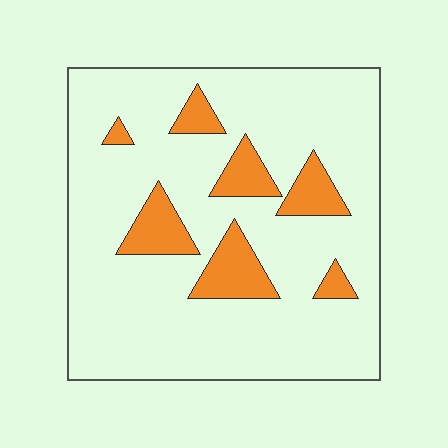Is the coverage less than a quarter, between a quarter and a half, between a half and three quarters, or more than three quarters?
Less than a quarter.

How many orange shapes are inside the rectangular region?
7.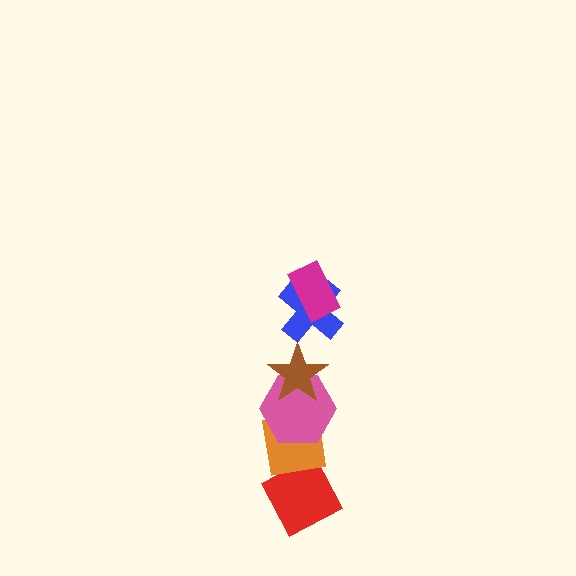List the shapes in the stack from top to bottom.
From top to bottom: the magenta rectangle, the blue cross, the brown star, the pink hexagon, the orange square, the red diamond.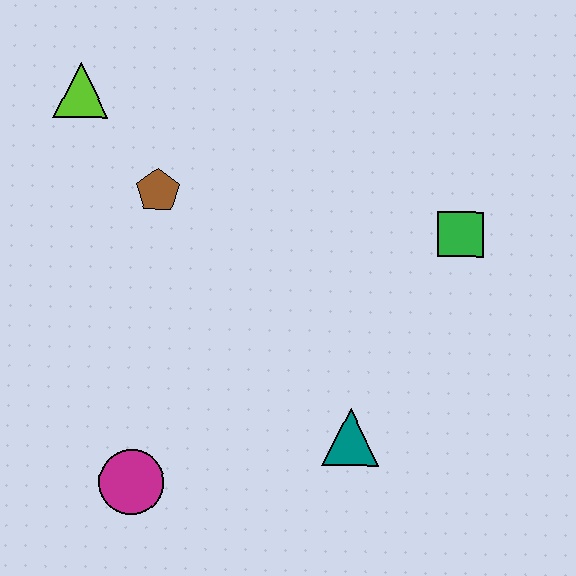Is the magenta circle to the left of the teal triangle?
Yes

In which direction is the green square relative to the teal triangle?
The green square is above the teal triangle.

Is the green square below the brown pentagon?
Yes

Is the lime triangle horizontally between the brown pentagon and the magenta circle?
No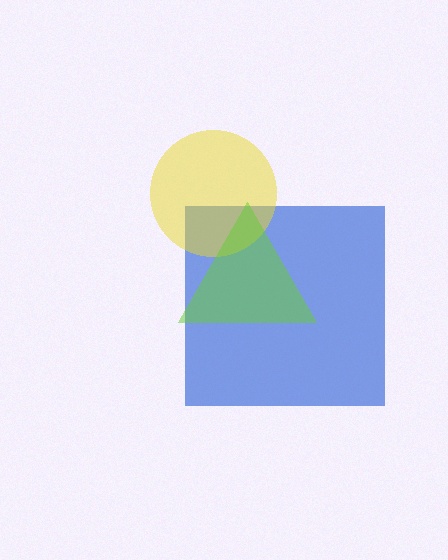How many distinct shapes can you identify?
There are 3 distinct shapes: a blue square, a yellow circle, a lime triangle.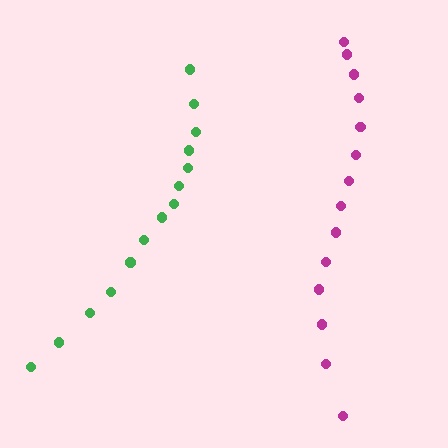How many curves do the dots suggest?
There are 2 distinct paths.